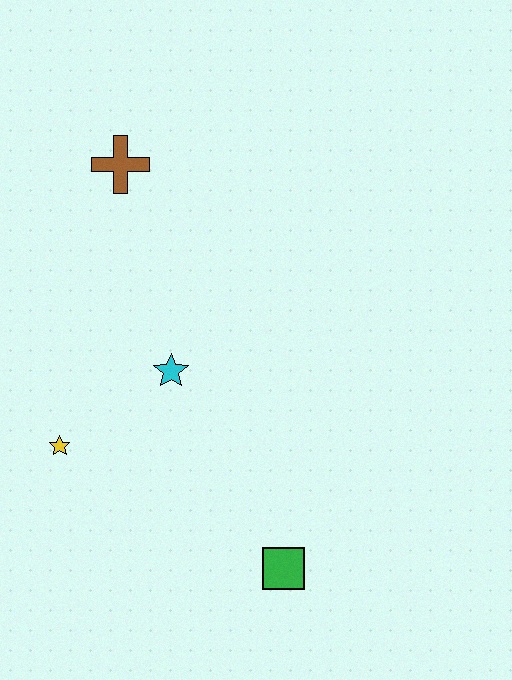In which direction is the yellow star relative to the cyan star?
The yellow star is to the left of the cyan star.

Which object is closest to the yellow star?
The cyan star is closest to the yellow star.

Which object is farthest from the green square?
The brown cross is farthest from the green square.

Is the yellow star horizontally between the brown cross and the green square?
No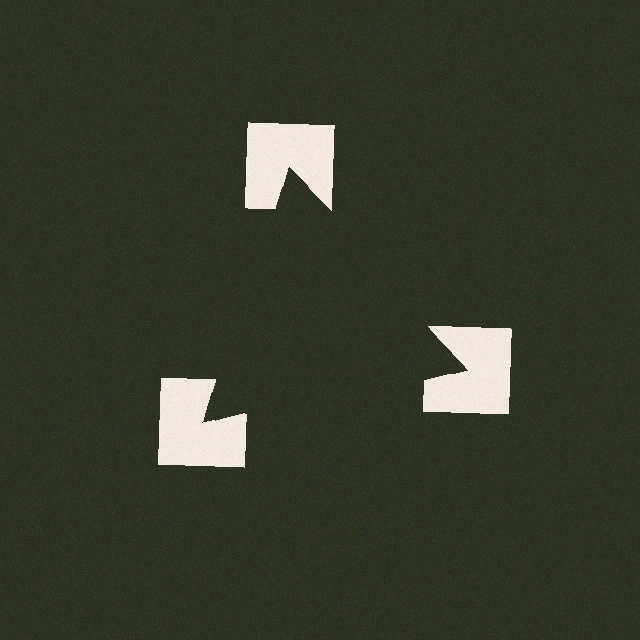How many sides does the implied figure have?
3 sides.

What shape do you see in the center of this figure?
An illusory triangle — its edges are inferred from the aligned wedge cuts in the notched squares, not physically drawn.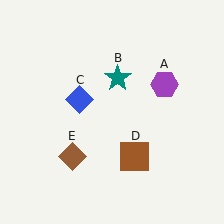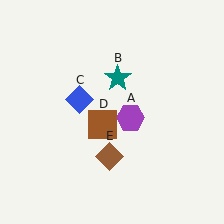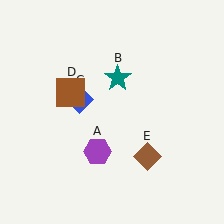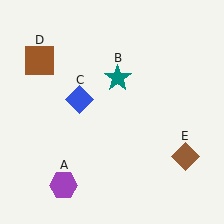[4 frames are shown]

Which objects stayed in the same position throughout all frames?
Teal star (object B) and blue diamond (object C) remained stationary.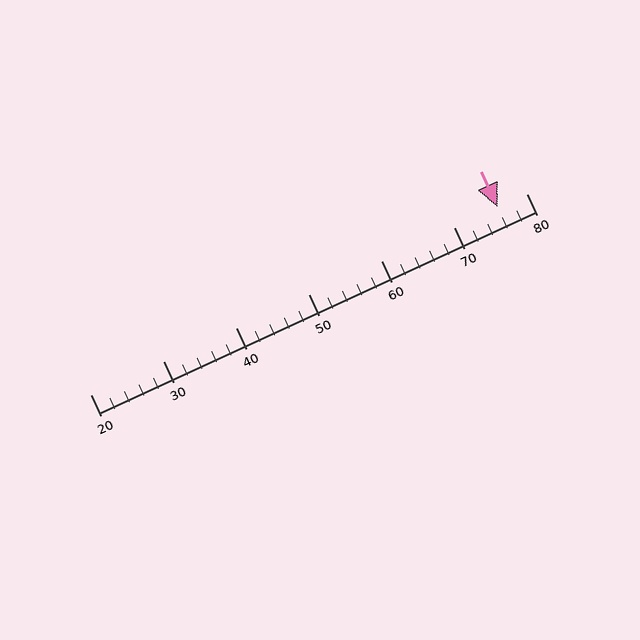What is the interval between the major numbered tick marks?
The major tick marks are spaced 10 units apart.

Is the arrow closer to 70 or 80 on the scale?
The arrow is closer to 80.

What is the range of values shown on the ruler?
The ruler shows values from 20 to 80.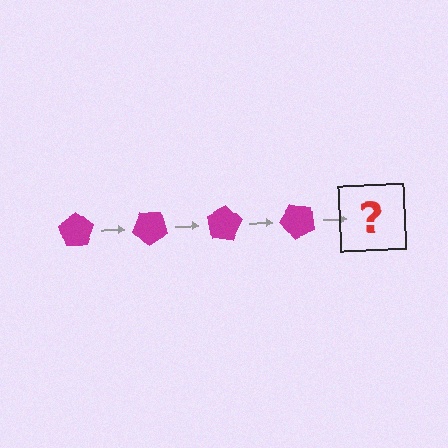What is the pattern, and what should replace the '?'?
The pattern is that the pentagon rotates 40 degrees each step. The '?' should be a magenta pentagon rotated 160 degrees.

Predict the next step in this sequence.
The next step is a magenta pentagon rotated 160 degrees.